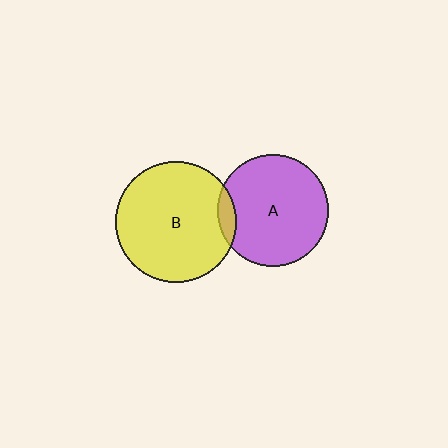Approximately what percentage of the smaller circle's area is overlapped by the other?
Approximately 10%.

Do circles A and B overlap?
Yes.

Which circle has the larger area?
Circle B (yellow).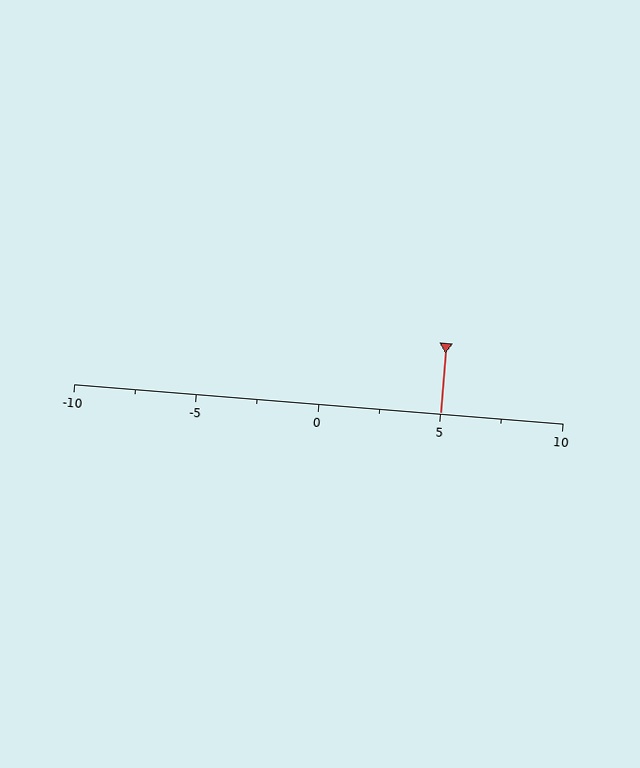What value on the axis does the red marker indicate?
The marker indicates approximately 5.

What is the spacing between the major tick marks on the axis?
The major ticks are spaced 5 apart.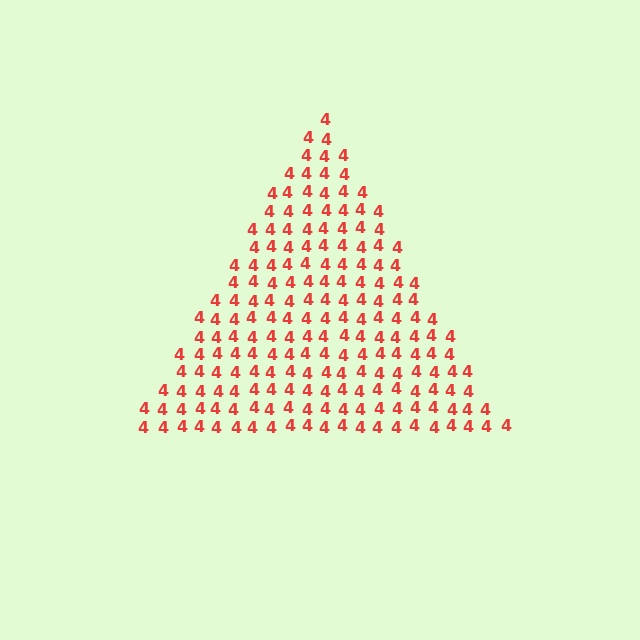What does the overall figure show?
The overall figure shows a triangle.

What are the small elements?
The small elements are digit 4's.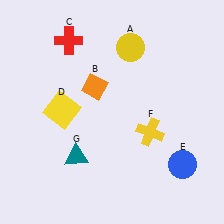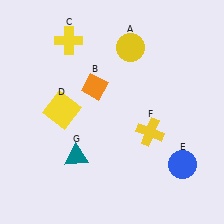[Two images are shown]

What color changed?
The cross (C) changed from red in Image 1 to yellow in Image 2.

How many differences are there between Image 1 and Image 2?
There is 1 difference between the two images.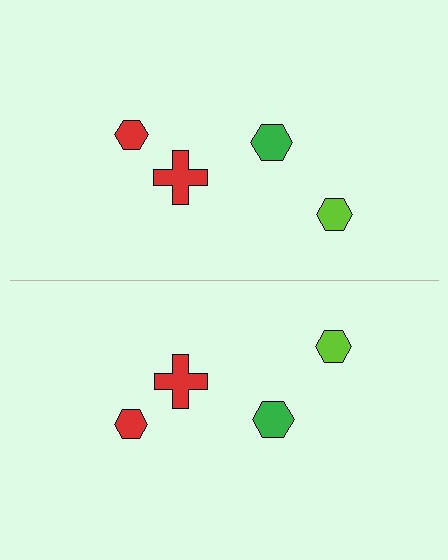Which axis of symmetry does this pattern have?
The pattern has a horizontal axis of symmetry running through the center of the image.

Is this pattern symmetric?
Yes, this pattern has bilateral (reflection) symmetry.